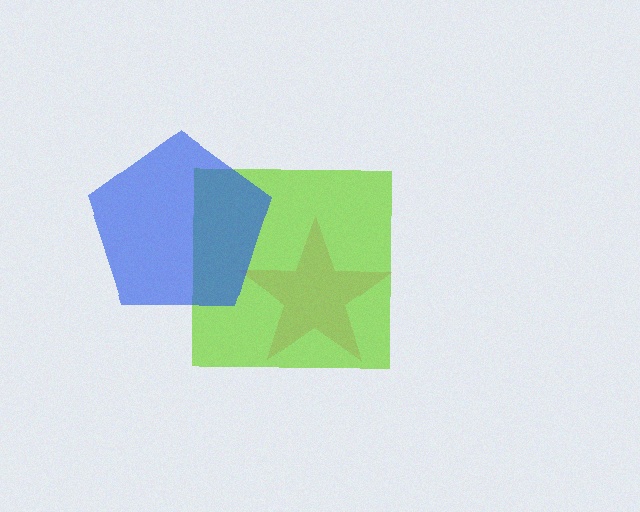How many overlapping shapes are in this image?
There are 3 overlapping shapes in the image.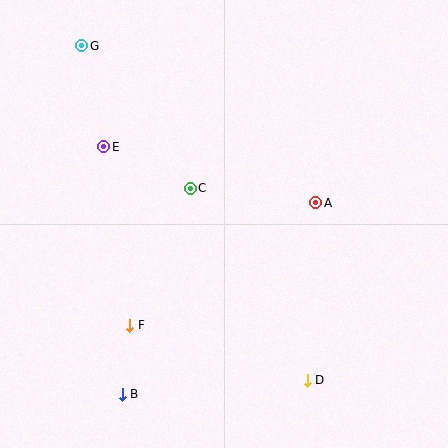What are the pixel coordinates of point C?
Point C is at (190, 188).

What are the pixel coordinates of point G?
Point G is at (82, 46).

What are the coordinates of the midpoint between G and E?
The midpoint between G and E is at (93, 96).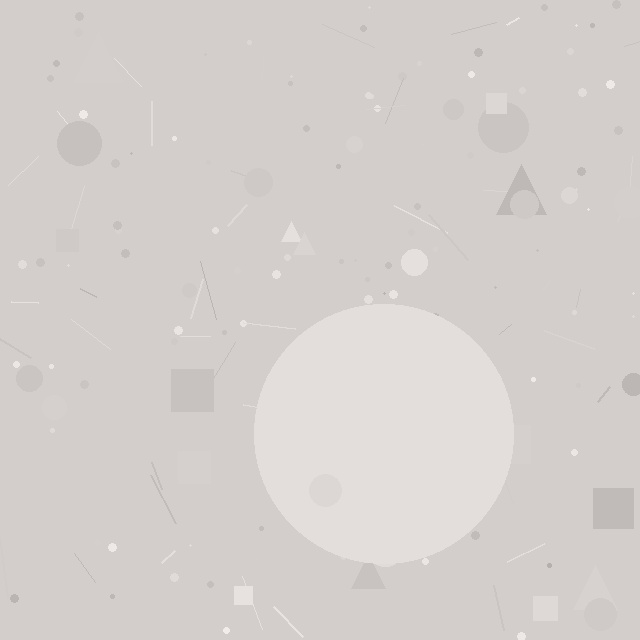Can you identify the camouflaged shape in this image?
The camouflaged shape is a circle.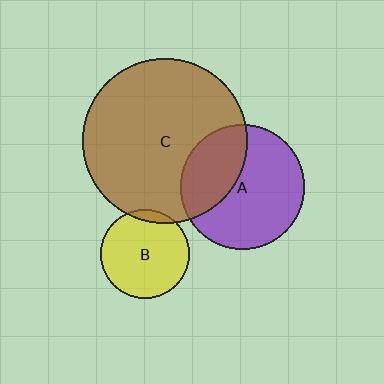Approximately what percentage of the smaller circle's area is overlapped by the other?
Approximately 35%.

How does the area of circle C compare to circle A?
Approximately 1.8 times.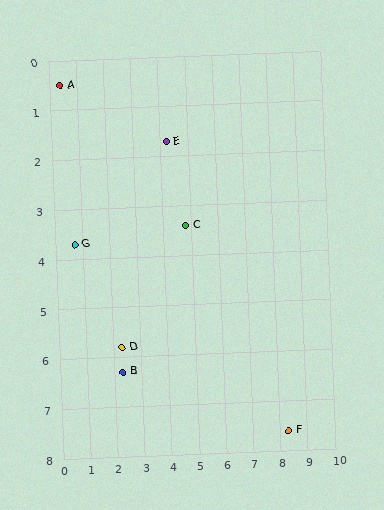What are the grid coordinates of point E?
Point E is at approximately (4.2, 1.7).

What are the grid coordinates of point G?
Point G is at approximately (0.7, 3.7).